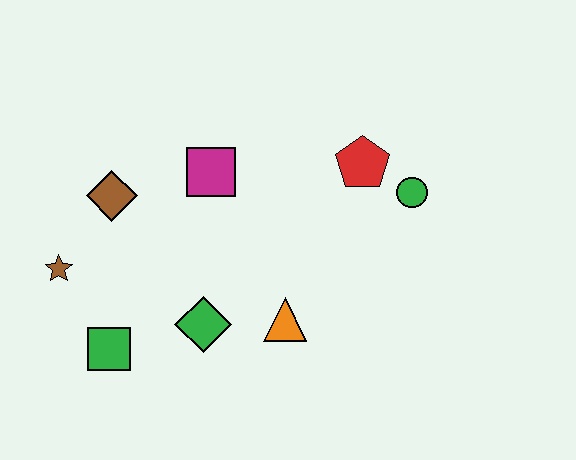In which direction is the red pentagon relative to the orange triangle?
The red pentagon is above the orange triangle.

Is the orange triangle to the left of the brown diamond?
No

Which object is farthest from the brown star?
The green circle is farthest from the brown star.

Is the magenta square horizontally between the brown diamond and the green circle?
Yes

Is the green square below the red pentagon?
Yes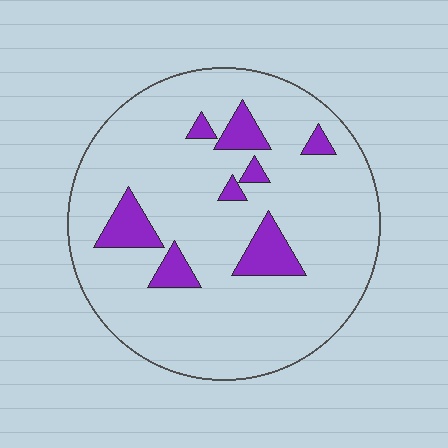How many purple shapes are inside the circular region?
8.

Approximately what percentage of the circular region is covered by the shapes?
Approximately 10%.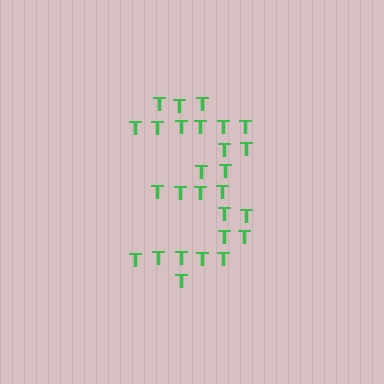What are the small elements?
The small elements are letter T's.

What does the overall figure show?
The overall figure shows the digit 3.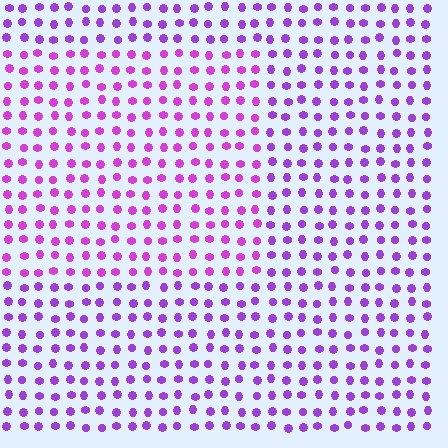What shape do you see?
I see a rectangle.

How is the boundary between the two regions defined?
The boundary is defined purely by a slight shift in hue (about 22 degrees). Spacing, size, and orientation are identical on both sides.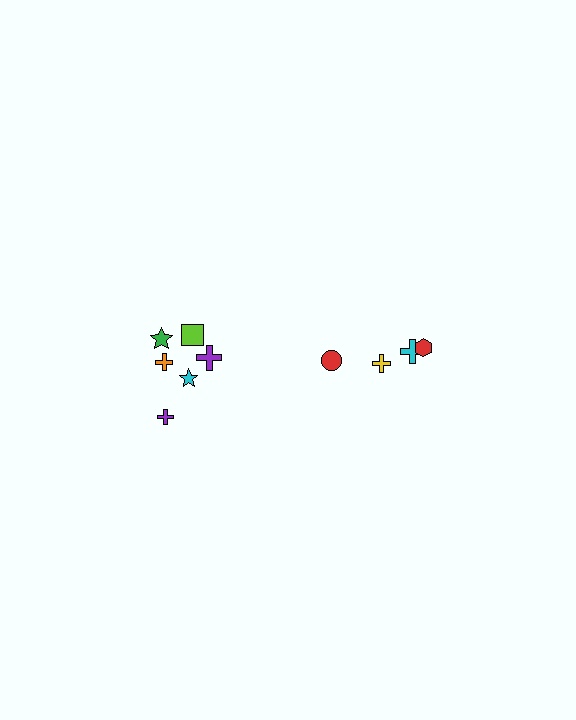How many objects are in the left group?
There are 6 objects.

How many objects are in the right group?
There are 4 objects.